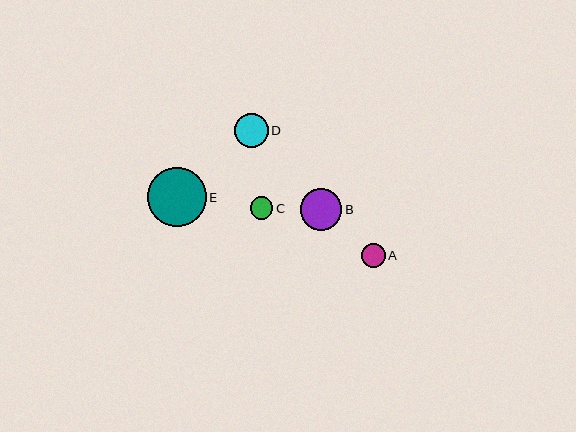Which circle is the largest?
Circle E is the largest with a size of approximately 59 pixels.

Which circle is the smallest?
Circle C is the smallest with a size of approximately 23 pixels.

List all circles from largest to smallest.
From largest to smallest: E, B, D, A, C.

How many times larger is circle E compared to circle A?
Circle E is approximately 2.5 times the size of circle A.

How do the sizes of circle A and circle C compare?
Circle A and circle C are approximately the same size.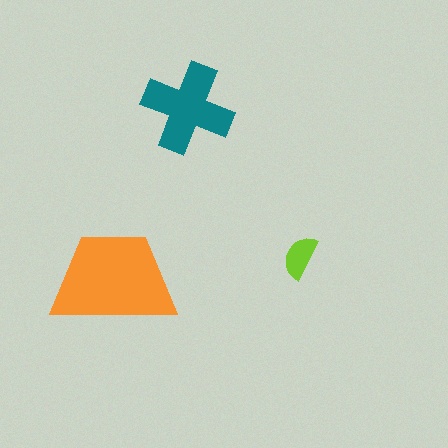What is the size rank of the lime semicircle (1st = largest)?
3rd.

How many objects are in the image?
There are 3 objects in the image.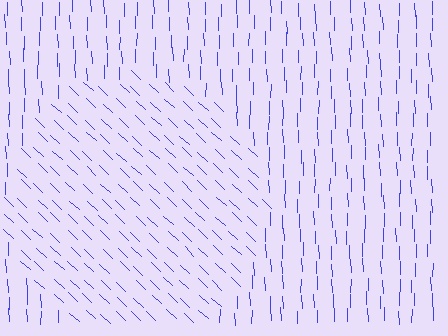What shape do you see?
I see a circle.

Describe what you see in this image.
The image is filled with small blue line segments. A circle region in the image has lines oriented differently from the surrounding lines, creating a visible texture boundary.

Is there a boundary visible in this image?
Yes, there is a texture boundary formed by a change in line orientation.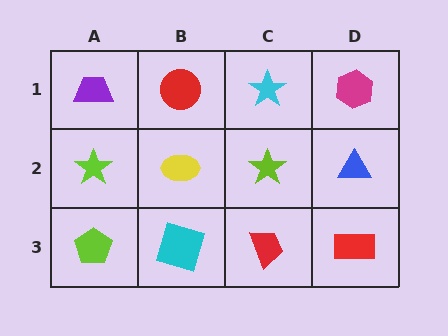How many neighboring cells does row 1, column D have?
2.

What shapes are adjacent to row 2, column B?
A red circle (row 1, column B), a cyan square (row 3, column B), a lime star (row 2, column A), a lime star (row 2, column C).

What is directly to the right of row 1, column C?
A magenta hexagon.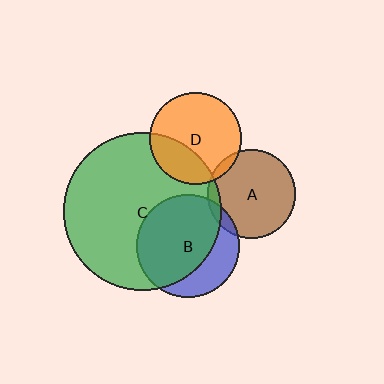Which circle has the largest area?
Circle C (green).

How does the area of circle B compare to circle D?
Approximately 1.3 times.